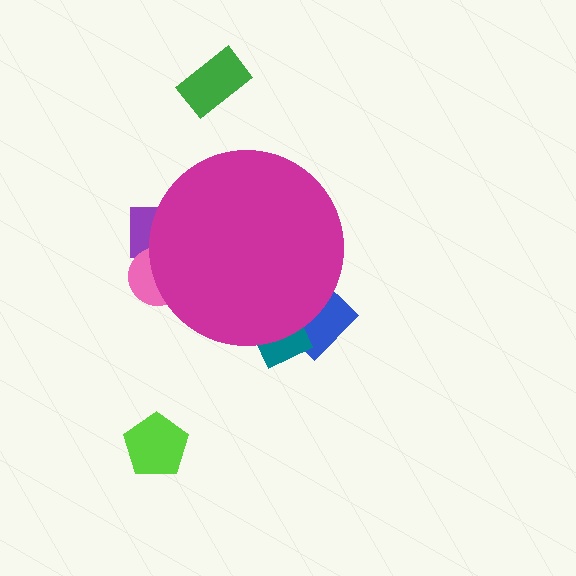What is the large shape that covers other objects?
A magenta circle.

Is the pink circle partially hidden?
Yes, the pink circle is partially hidden behind the magenta circle.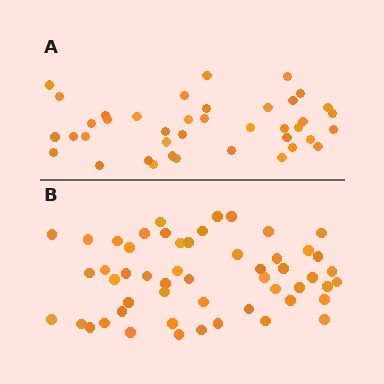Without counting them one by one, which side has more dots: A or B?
Region B (the bottom region) has more dots.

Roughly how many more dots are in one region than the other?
Region B has approximately 15 more dots than region A.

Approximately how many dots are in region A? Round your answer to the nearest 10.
About 40 dots.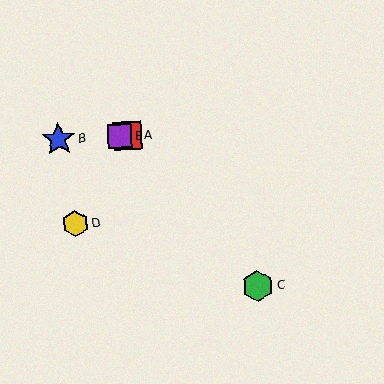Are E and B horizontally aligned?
Yes, both are at y≈136.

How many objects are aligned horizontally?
3 objects (A, B, E) are aligned horizontally.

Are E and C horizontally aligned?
No, E is at y≈136 and C is at y≈286.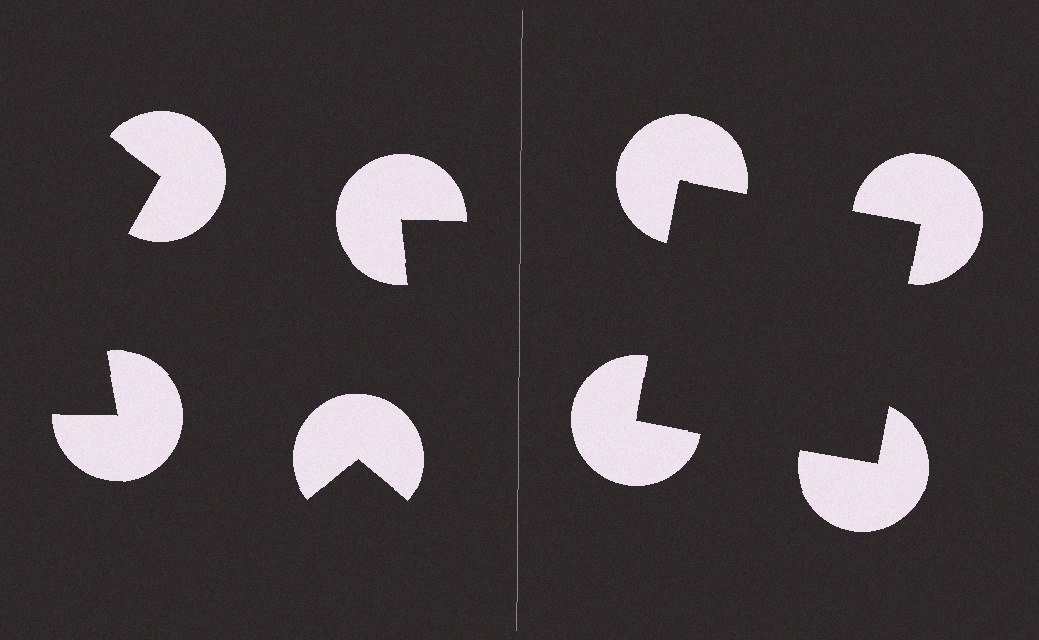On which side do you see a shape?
An illusory square appears on the right side. On the left side the wedge cuts are rotated, so no coherent shape forms.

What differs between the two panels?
The pac-man discs are positioned identically on both sides; only the wedge orientations differ. On the right they align to a square; on the left they are misaligned.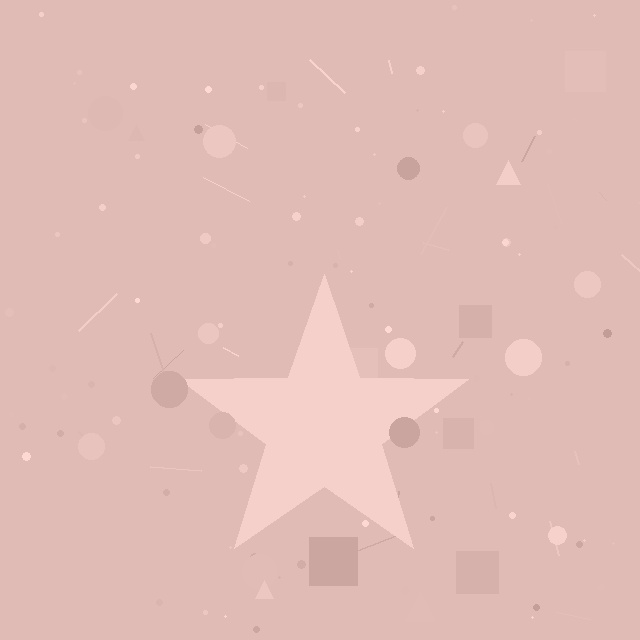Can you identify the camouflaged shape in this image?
The camouflaged shape is a star.